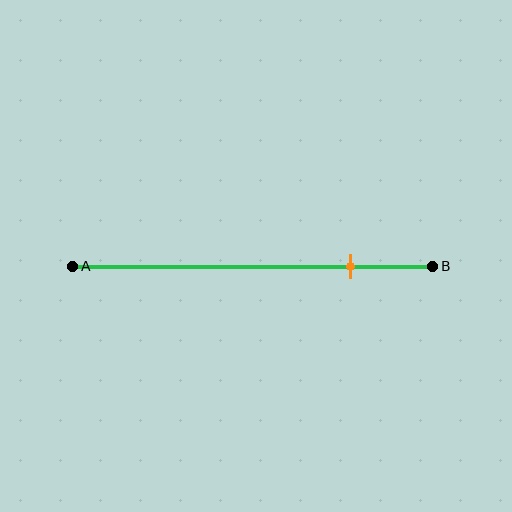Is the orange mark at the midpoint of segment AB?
No, the mark is at about 75% from A, not at the 50% midpoint.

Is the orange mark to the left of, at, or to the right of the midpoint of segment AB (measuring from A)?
The orange mark is to the right of the midpoint of segment AB.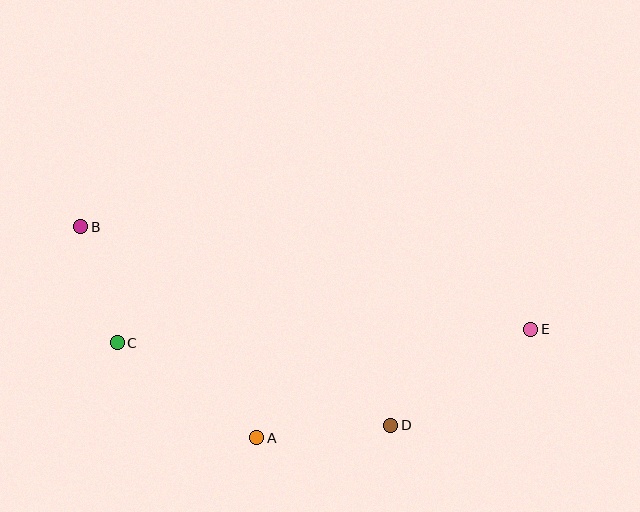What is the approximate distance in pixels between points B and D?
The distance between B and D is approximately 368 pixels.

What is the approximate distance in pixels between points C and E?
The distance between C and E is approximately 414 pixels.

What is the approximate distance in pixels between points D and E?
The distance between D and E is approximately 170 pixels.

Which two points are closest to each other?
Points B and C are closest to each other.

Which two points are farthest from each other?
Points B and E are farthest from each other.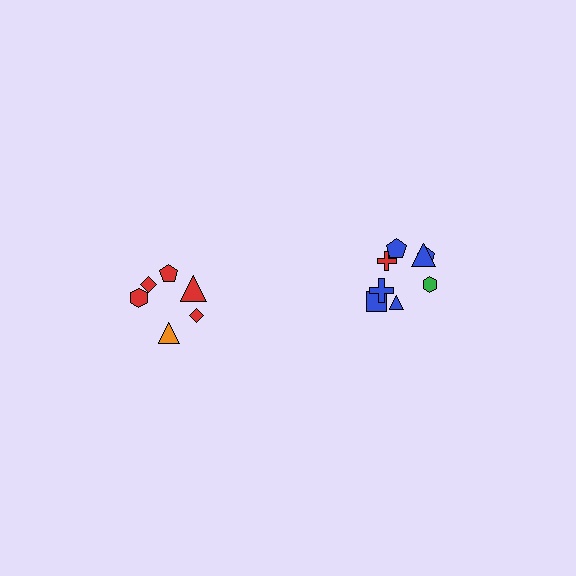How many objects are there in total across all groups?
There are 14 objects.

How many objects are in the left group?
There are 6 objects.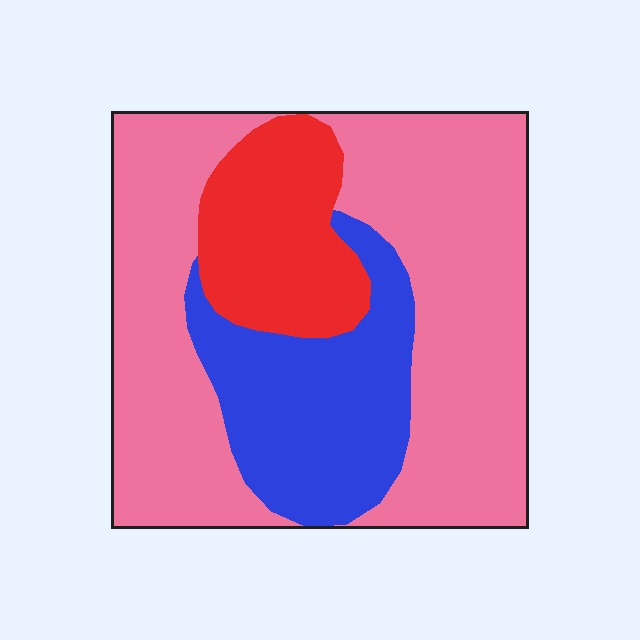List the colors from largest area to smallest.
From largest to smallest: pink, blue, red.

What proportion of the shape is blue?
Blue covers about 25% of the shape.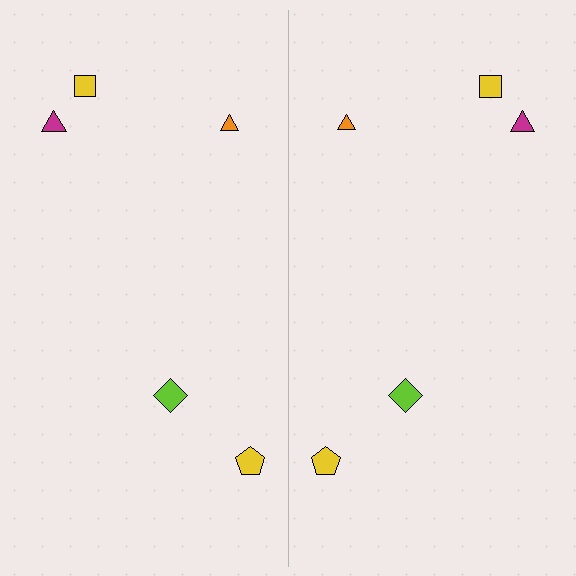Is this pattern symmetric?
Yes, this pattern has bilateral (reflection) symmetry.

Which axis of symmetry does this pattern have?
The pattern has a vertical axis of symmetry running through the center of the image.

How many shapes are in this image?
There are 10 shapes in this image.